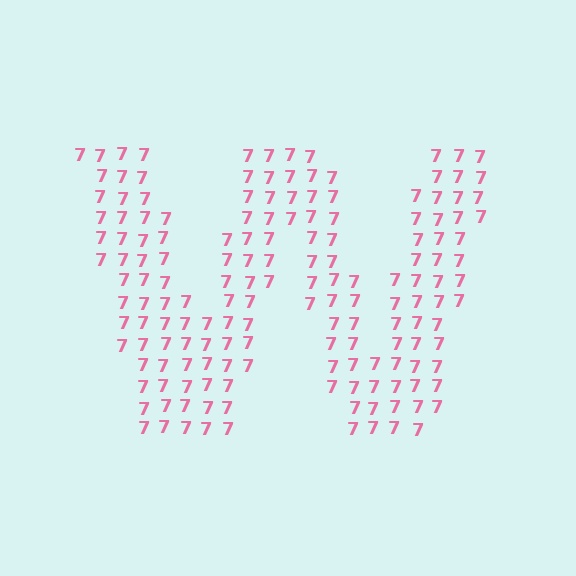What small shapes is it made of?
It is made of small digit 7's.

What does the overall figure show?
The overall figure shows the letter W.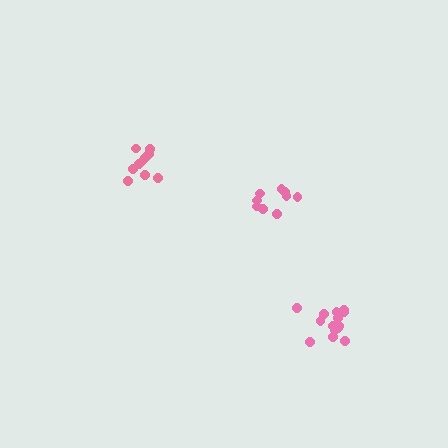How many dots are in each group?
Group 1: 9 dots, Group 2: 10 dots, Group 3: 14 dots (33 total).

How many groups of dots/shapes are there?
There are 3 groups.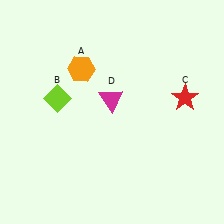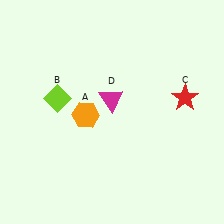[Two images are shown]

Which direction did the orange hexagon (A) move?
The orange hexagon (A) moved down.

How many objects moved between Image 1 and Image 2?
1 object moved between the two images.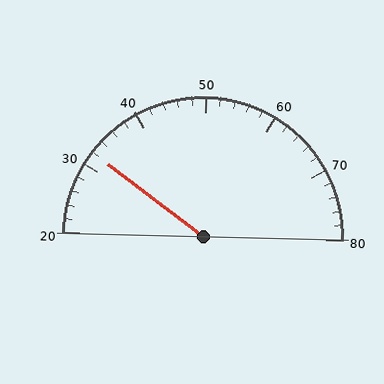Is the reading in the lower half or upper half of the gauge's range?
The reading is in the lower half of the range (20 to 80).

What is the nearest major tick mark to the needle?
The nearest major tick mark is 30.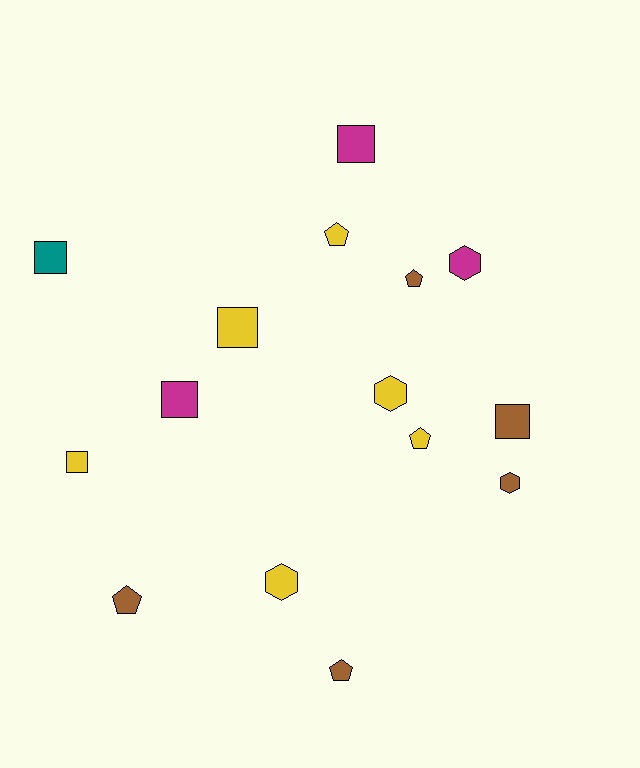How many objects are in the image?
There are 15 objects.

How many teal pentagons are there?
There are no teal pentagons.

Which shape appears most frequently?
Square, with 6 objects.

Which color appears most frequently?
Yellow, with 6 objects.